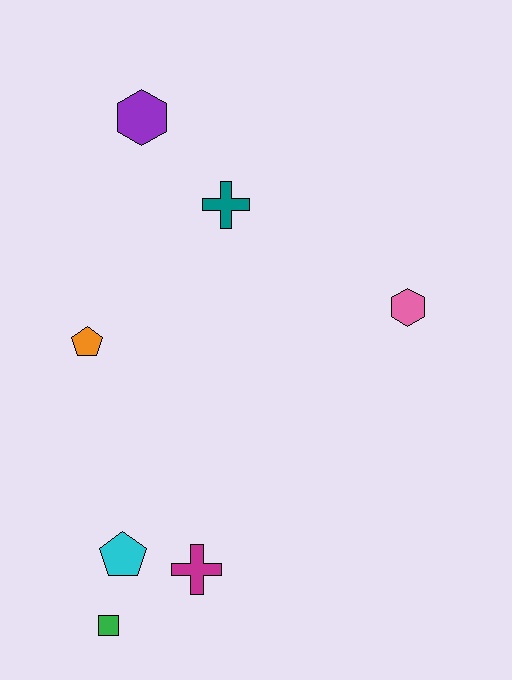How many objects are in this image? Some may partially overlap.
There are 7 objects.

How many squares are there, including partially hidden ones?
There is 1 square.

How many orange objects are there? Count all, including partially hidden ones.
There is 1 orange object.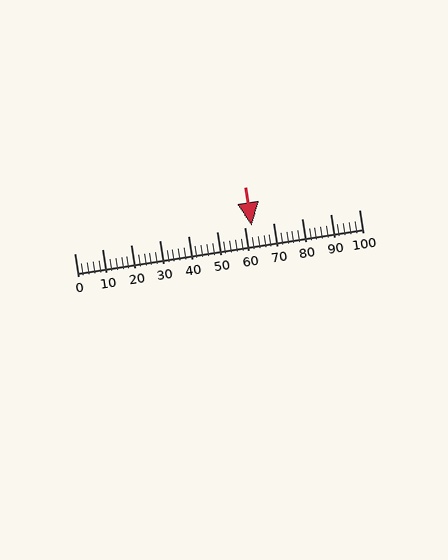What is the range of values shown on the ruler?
The ruler shows values from 0 to 100.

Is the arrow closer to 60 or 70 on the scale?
The arrow is closer to 60.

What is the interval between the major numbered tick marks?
The major tick marks are spaced 10 units apart.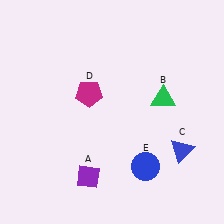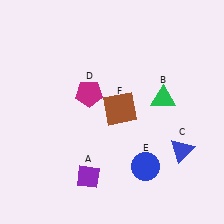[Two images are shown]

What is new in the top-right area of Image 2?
A brown square (F) was added in the top-right area of Image 2.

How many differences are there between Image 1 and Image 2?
There is 1 difference between the two images.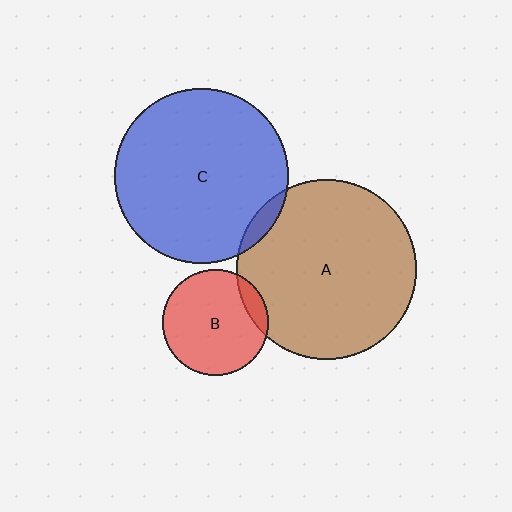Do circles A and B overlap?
Yes.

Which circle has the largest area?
Circle A (brown).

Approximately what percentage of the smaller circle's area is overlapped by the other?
Approximately 10%.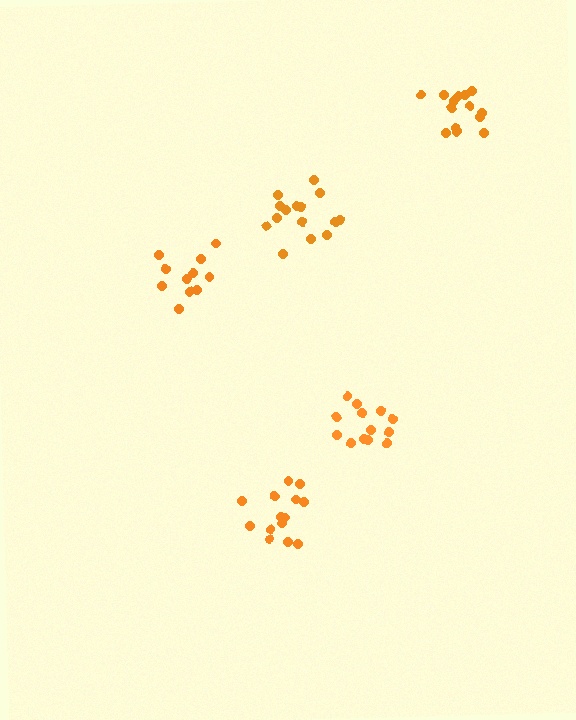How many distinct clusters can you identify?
There are 5 distinct clusters.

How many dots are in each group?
Group 1: 13 dots, Group 2: 14 dots, Group 3: 14 dots, Group 4: 15 dots, Group 5: 11 dots (67 total).